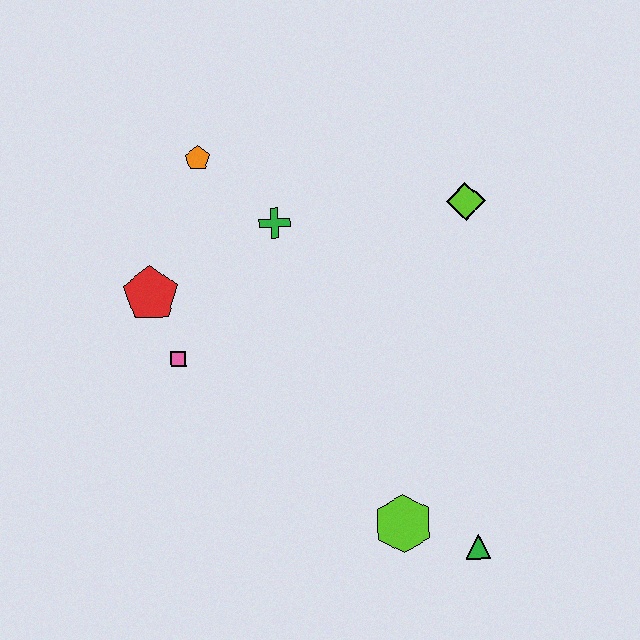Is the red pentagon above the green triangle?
Yes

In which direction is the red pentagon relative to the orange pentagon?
The red pentagon is below the orange pentagon.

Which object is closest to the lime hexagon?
The green triangle is closest to the lime hexagon.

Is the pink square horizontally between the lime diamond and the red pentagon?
Yes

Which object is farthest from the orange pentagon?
The green triangle is farthest from the orange pentagon.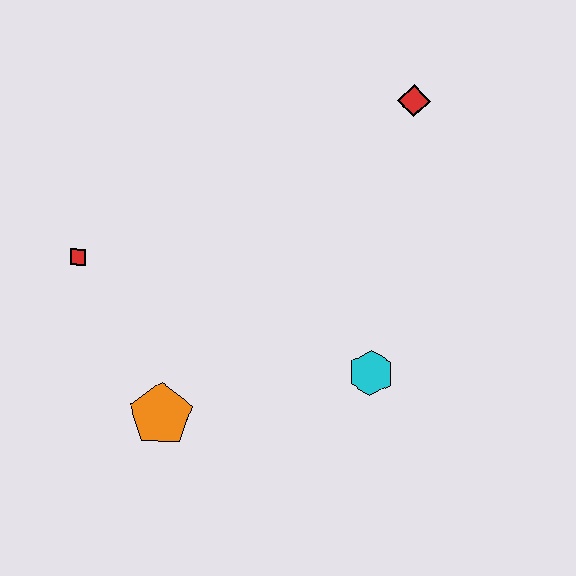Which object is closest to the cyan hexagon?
The orange pentagon is closest to the cyan hexagon.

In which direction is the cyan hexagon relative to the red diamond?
The cyan hexagon is below the red diamond.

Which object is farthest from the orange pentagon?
The red diamond is farthest from the orange pentagon.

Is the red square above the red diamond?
No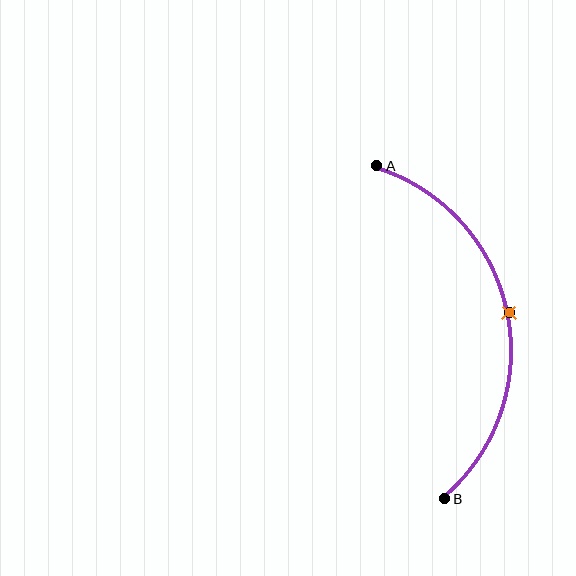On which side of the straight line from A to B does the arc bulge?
The arc bulges to the right of the straight line connecting A and B.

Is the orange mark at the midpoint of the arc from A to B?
Yes. The orange mark lies on the arc at equal arc-length from both A and B — it is the arc midpoint.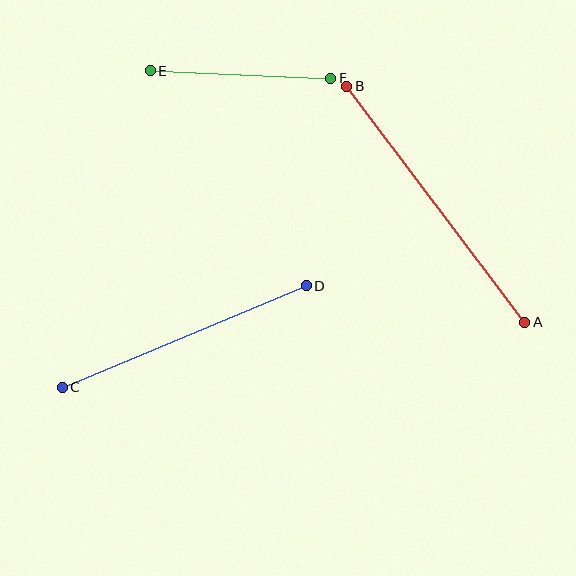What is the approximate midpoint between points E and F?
The midpoint is at approximately (240, 75) pixels.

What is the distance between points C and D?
The distance is approximately 264 pixels.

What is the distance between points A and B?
The distance is approximately 295 pixels.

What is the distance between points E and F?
The distance is approximately 180 pixels.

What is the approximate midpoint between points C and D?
The midpoint is at approximately (184, 337) pixels.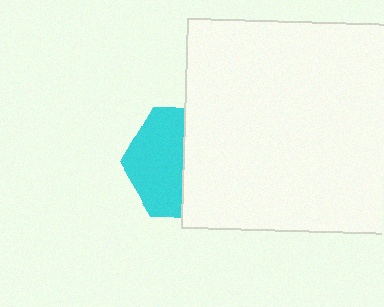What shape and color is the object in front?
The object in front is a white square.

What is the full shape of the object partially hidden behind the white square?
The partially hidden object is a cyan hexagon.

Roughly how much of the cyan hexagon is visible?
About half of it is visible (roughly 50%).